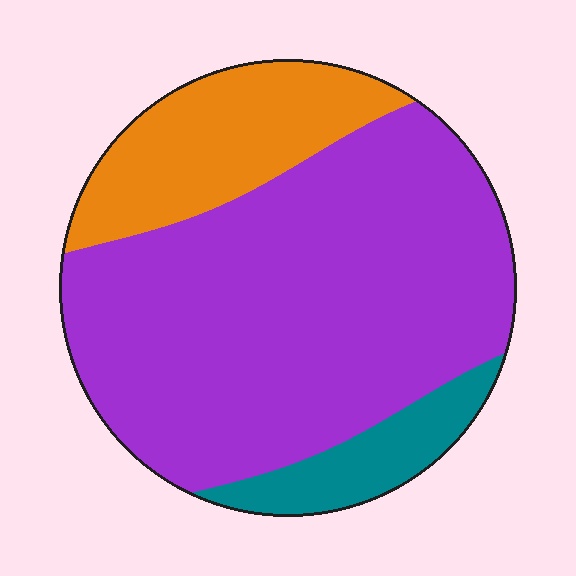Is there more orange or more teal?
Orange.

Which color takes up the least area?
Teal, at roughly 10%.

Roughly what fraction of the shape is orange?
Orange covers around 20% of the shape.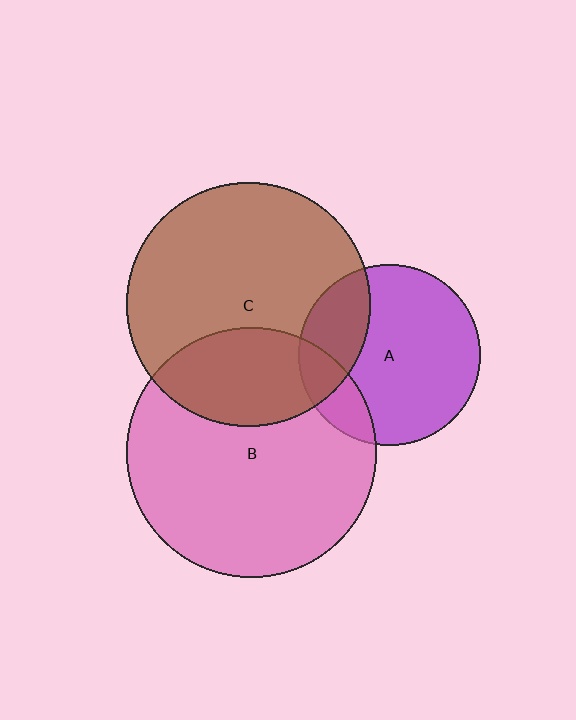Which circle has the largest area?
Circle B (pink).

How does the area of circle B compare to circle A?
Approximately 1.9 times.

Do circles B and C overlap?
Yes.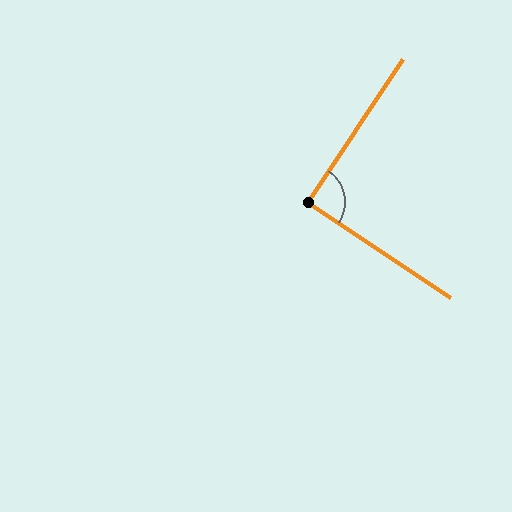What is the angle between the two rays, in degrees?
Approximately 90 degrees.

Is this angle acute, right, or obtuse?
It is approximately a right angle.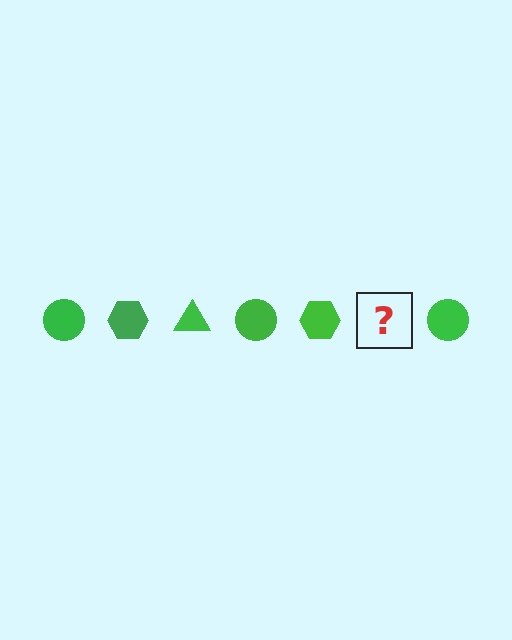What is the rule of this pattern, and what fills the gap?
The rule is that the pattern cycles through circle, hexagon, triangle shapes in green. The gap should be filled with a green triangle.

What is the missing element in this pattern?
The missing element is a green triangle.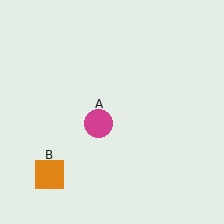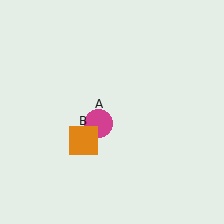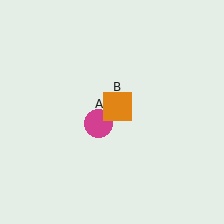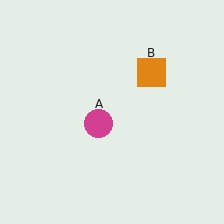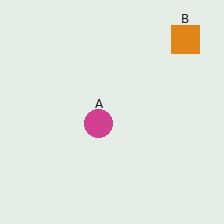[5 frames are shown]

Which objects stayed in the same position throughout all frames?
Magenta circle (object A) remained stationary.